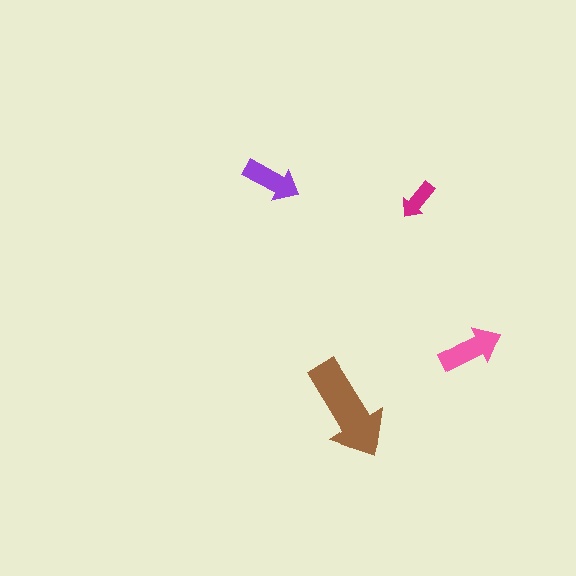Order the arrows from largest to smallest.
the brown one, the pink one, the purple one, the magenta one.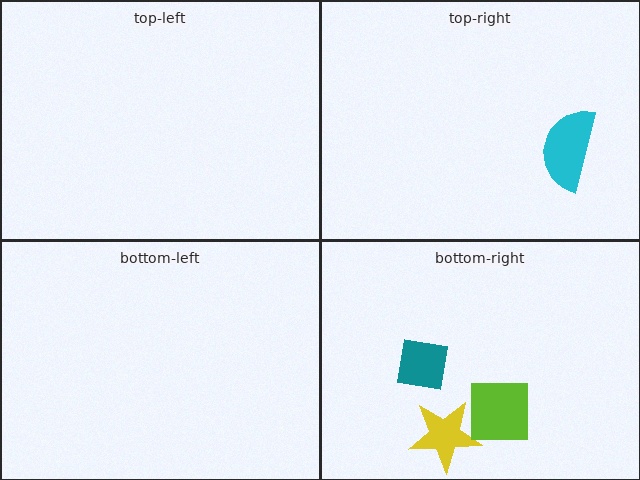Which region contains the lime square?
The bottom-right region.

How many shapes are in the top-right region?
1.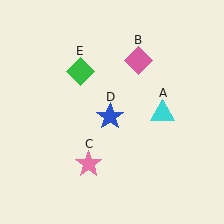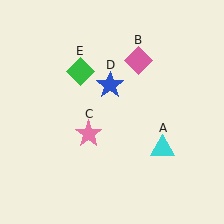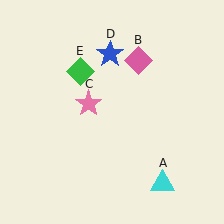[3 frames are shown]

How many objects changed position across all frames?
3 objects changed position: cyan triangle (object A), pink star (object C), blue star (object D).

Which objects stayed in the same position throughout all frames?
Pink diamond (object B) and green diamond (object E) remained stationary.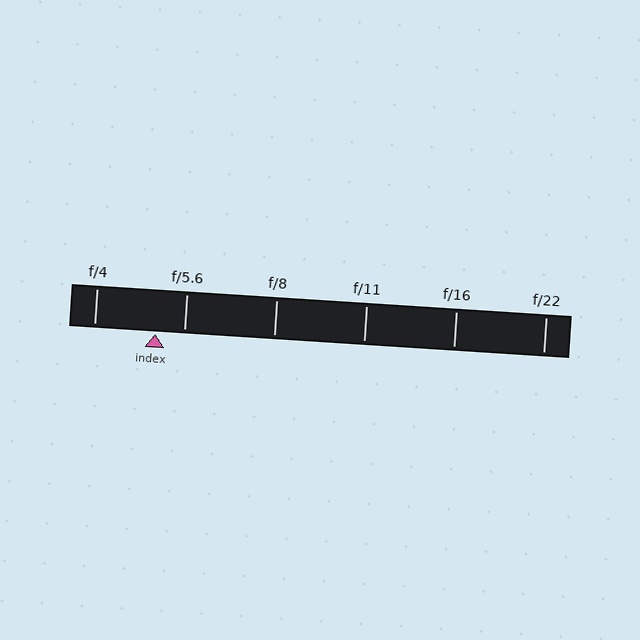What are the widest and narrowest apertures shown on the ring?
The widest aperture shown is f/4 and the narrowest is f/22.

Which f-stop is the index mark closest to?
The index mark is closest to f/5.6.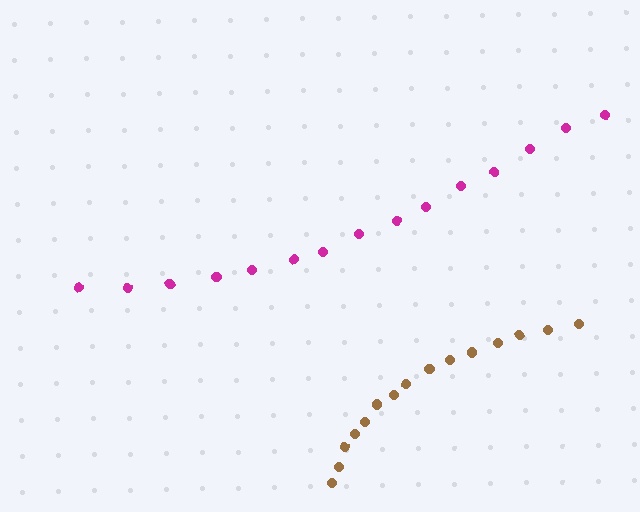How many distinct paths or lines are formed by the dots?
There are 2 distinct paths.